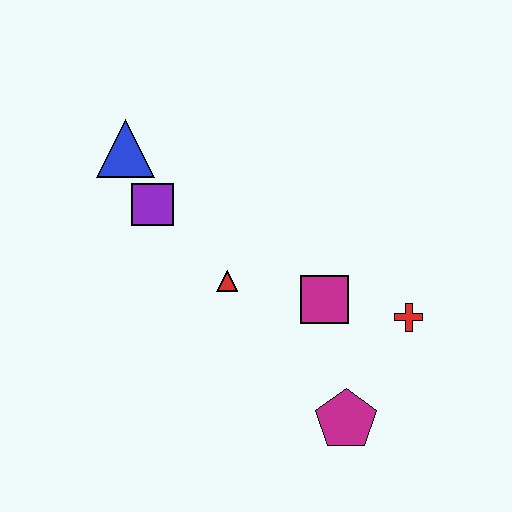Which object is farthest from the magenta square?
The blue triangle is farthest from the magenta square.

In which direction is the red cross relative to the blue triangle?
The red cross is to the right of the blue triangle.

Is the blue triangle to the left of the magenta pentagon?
Yes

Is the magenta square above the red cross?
Yes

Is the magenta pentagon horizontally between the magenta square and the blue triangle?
No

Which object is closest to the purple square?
The blue triangle is closest to the purple square.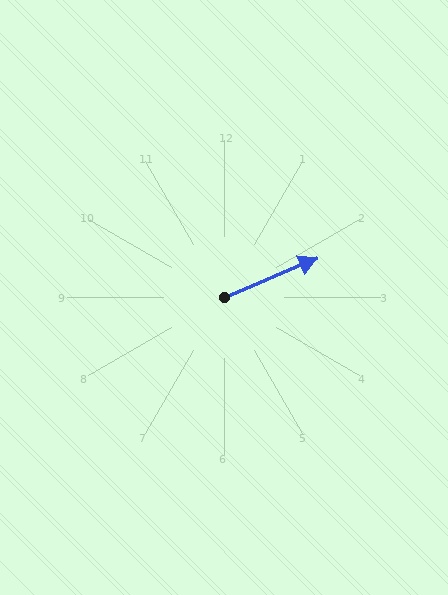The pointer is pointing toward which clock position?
Roughly 2 o'clock.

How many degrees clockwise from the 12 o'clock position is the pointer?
Approximately 67 degrees.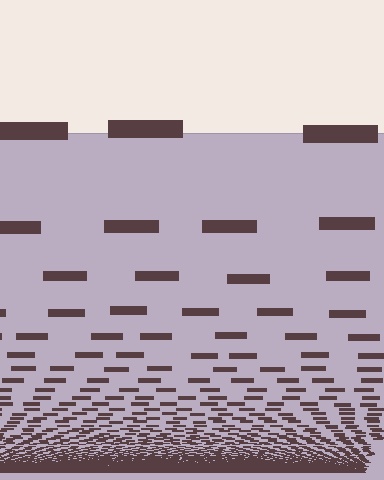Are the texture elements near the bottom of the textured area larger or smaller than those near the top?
Smaller. The gradient is inverted — elements near the bottom are smaller and denser.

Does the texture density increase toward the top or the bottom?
Density increases toward the bottom.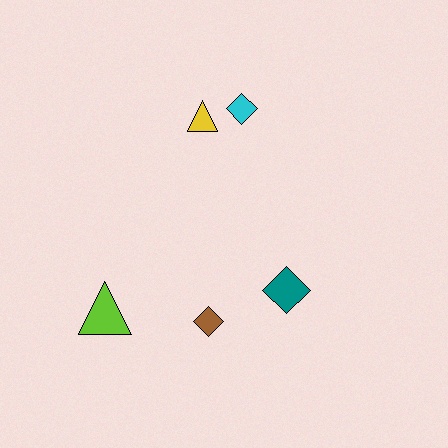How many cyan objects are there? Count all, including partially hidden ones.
There is 1 cyan object.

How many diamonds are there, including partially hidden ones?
There are 3 diamonds.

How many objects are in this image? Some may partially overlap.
There are 5 objects.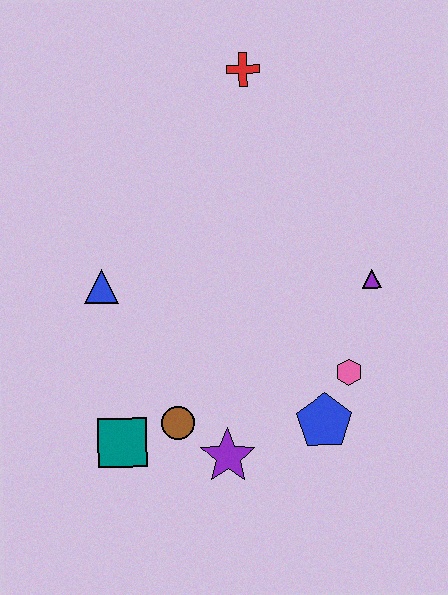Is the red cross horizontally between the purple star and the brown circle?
No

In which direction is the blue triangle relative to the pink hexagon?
The blue triangle is to the left of the pink hexagon.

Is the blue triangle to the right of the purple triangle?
No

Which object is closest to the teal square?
The brown circle is closest to the teal square.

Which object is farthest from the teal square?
The red cross is farthest from the teal square.